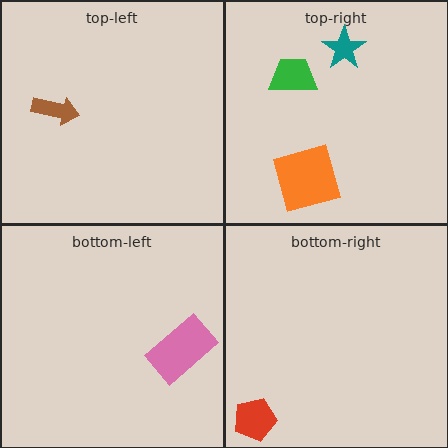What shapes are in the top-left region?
The brown arrow.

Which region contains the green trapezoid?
The top-right region.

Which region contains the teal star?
The top-right region.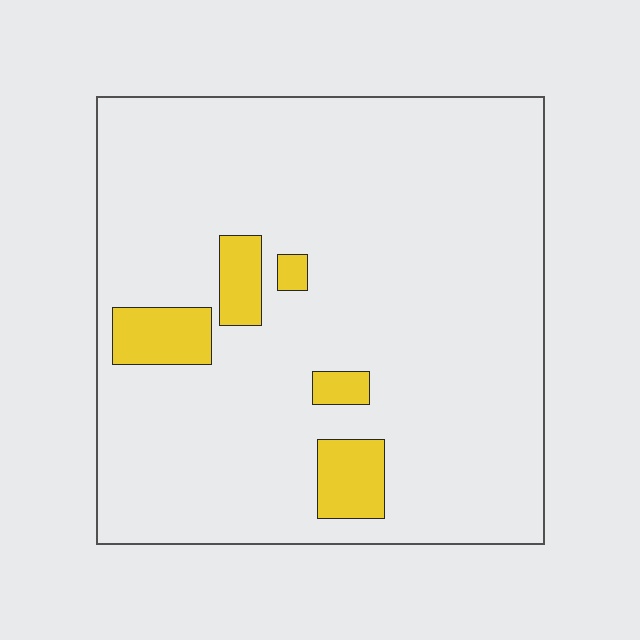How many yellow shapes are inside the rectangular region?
5.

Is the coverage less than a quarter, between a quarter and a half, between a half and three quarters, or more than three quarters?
Less than a quarter.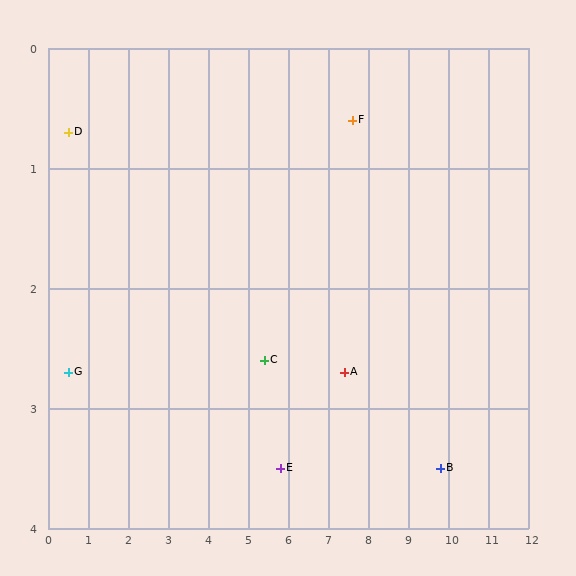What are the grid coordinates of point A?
Point A is at approximately (7.4, 2.7).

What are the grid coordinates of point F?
Point F is at approximately (7.6, 0.6).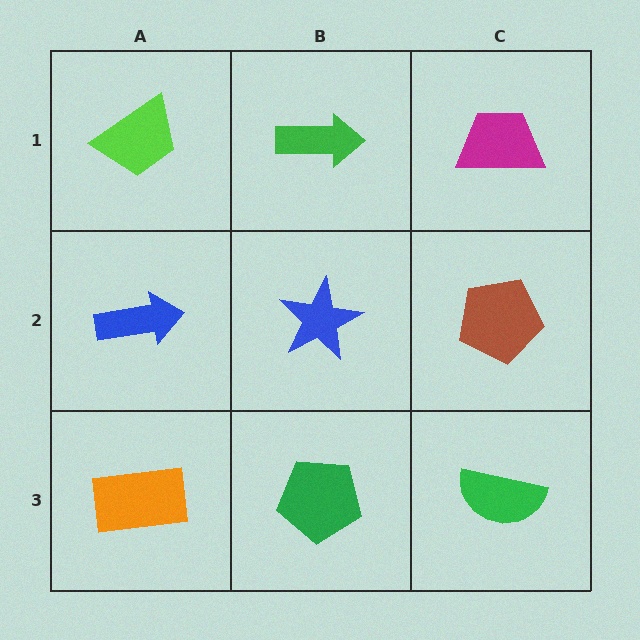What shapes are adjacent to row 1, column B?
A blue star (row 2, column B), a lime trapezoid (row 1, column A), a magenta trapezoid (row 1, column C).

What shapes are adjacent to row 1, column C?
A brown pentagon (row 2, column C), a green arrow (row 1, column B).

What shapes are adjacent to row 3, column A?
A blue arrow (row 2, column A), a green pentagon (row 3, column B).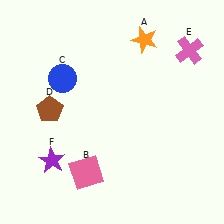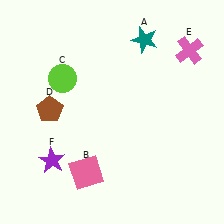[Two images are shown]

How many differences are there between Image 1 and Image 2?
There are 2 differences between the two images.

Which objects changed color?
A changed from orange to teal. C changed from blue to lime.